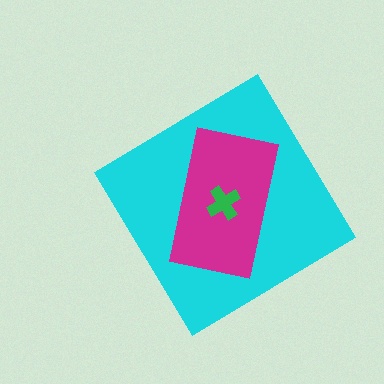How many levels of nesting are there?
3.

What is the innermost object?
The green cross.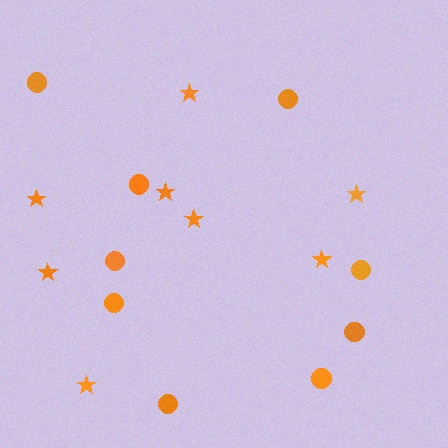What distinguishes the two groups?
There are 2 groups: one group of stars (8) and one group of circles (9).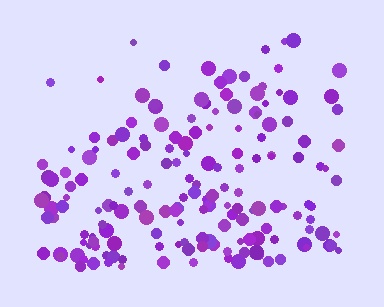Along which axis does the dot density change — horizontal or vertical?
Vertical.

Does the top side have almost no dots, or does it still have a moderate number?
Still a moderate number, just noticeably fewer than the bottom.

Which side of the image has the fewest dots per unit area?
The top.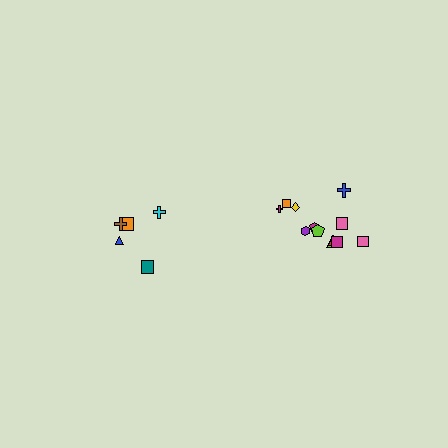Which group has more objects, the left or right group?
The right group.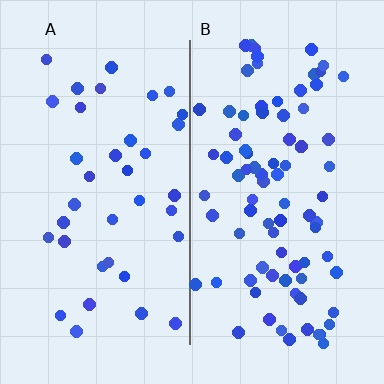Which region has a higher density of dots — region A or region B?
B (the right).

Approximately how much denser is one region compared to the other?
Approximately 2.3× — region B over region A.